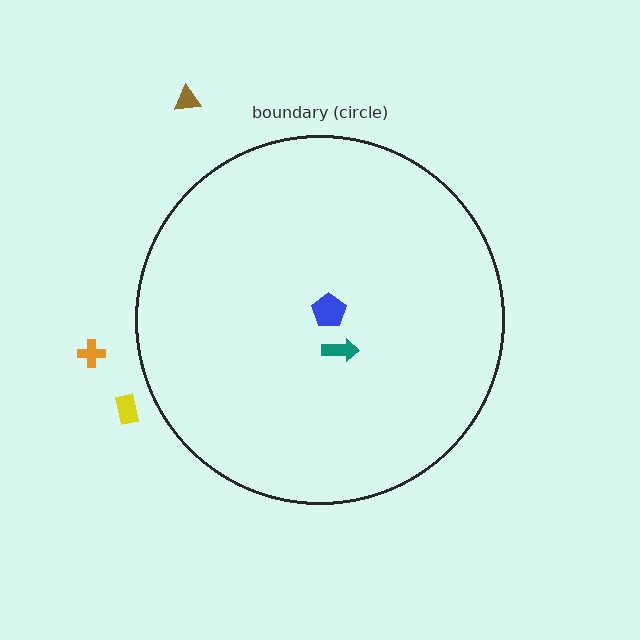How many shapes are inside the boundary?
2 inside, 3 outside.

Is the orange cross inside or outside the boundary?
Outside.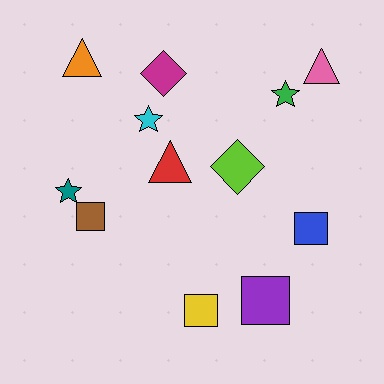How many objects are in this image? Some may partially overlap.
There are 12 objects.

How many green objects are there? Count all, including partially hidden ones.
There is 1 green object.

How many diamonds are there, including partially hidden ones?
There are 2 diamonds.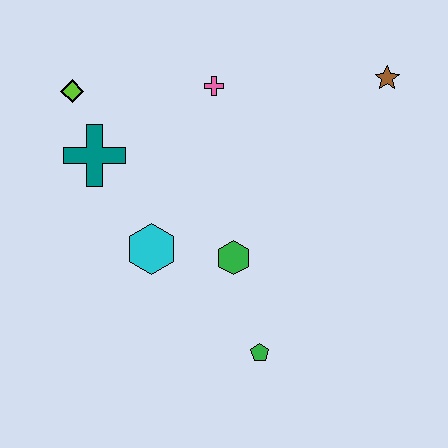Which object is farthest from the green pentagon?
The lime diamond is farthest from the green pentagon.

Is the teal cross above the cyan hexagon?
Yes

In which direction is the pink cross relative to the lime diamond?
The pink cross is to the right of the lime diamond.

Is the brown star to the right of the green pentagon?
Yes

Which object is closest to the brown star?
The pink cross is closest to the brown star.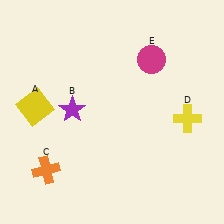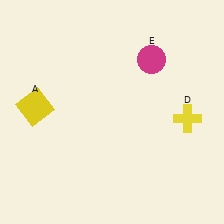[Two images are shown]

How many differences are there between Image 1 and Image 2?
There are 2 differences between the two images.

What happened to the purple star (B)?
The purple star (B) was removed in Image 2. It was in the top-left area of Image 1.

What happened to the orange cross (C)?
The orange cross (C) was removed in Image 2. It was in the bottom-left area of Image 1.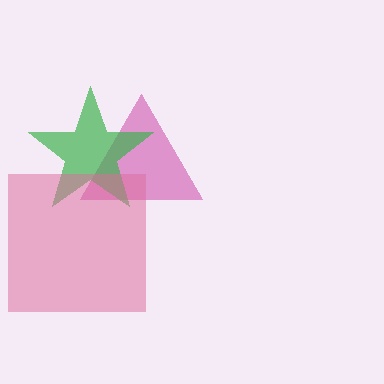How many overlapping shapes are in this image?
There are 3 overlapping shapes in the image.